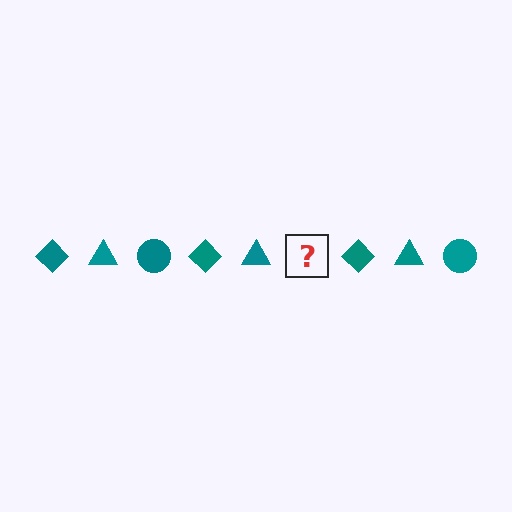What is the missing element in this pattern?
The missing element is a teal circle.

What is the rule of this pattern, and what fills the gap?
The rule is that the pattern cycles through diamond, triangle, circle shapes in teal. The gap should be filled with a teal circle.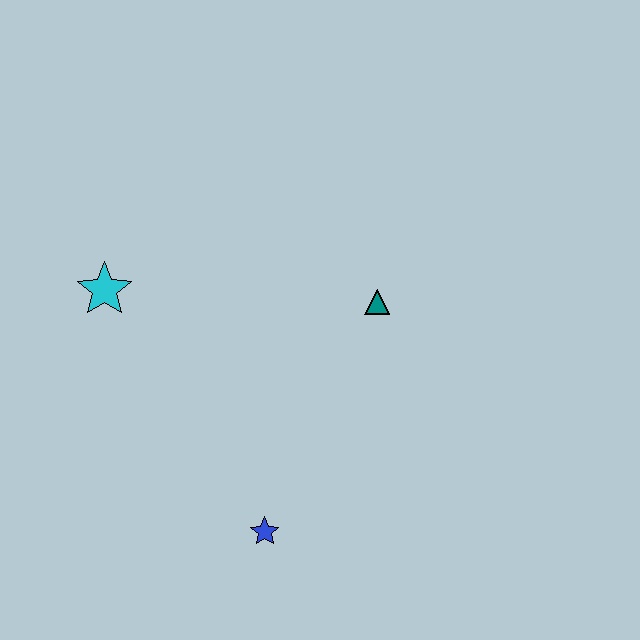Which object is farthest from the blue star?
The cyan star is farthest from the blue star.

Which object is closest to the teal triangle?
The blue star is closest to the teal triangle.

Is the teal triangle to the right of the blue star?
Yes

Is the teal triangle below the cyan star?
Yes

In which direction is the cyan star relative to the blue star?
The cyan star is above the blue star.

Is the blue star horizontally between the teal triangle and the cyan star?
Yes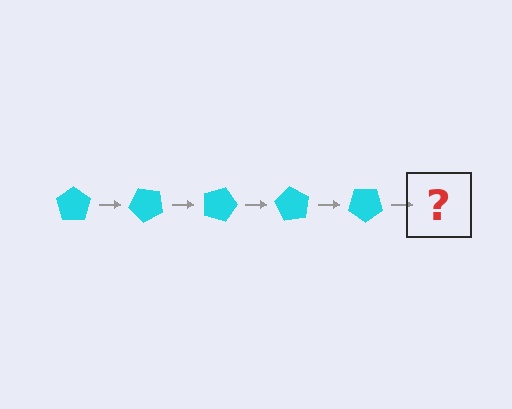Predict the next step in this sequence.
The next step is a cyan pentagon rotated 225 degrees.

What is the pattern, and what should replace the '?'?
The pattern is that the pentagon rotates 45 degrees each step. The '?' should be a cyan pentagon rotated 225 degrees.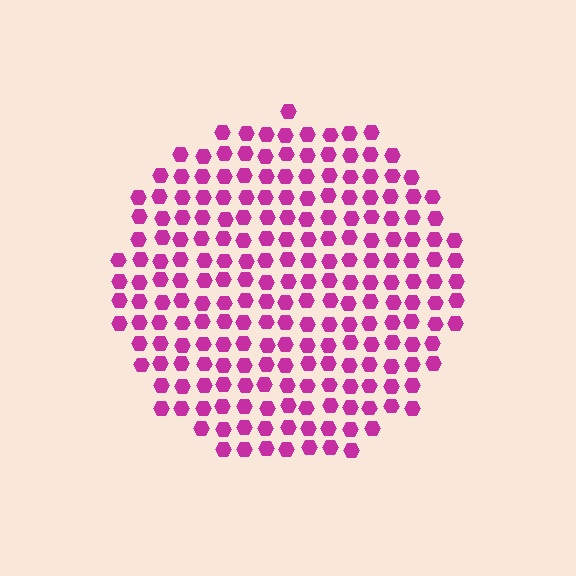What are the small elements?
The small elements are hexagons.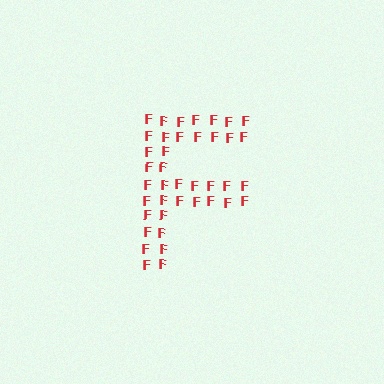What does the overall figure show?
The overall figure shows the letter F.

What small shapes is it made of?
It is made of small letter F's.